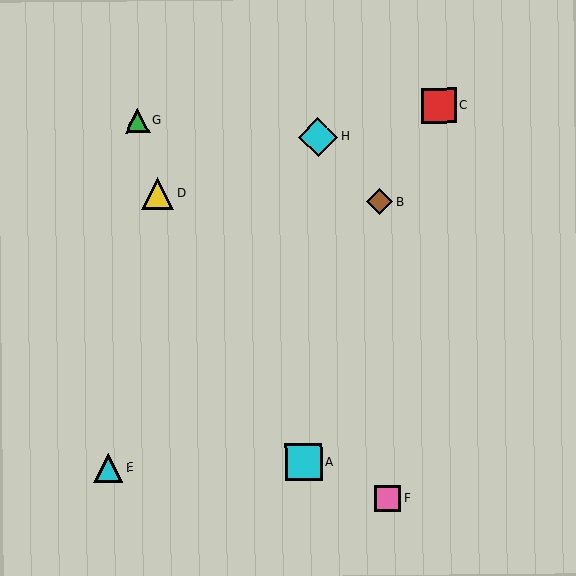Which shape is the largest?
The cyan diamond (labeled H) is the largest.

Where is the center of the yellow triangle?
The center of the yellow triangle is at (158, 193).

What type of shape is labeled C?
Shape C is a red square.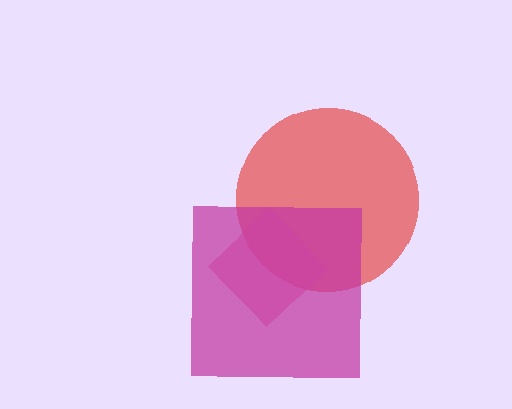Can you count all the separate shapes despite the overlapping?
Yes, there are 3 separate shapes.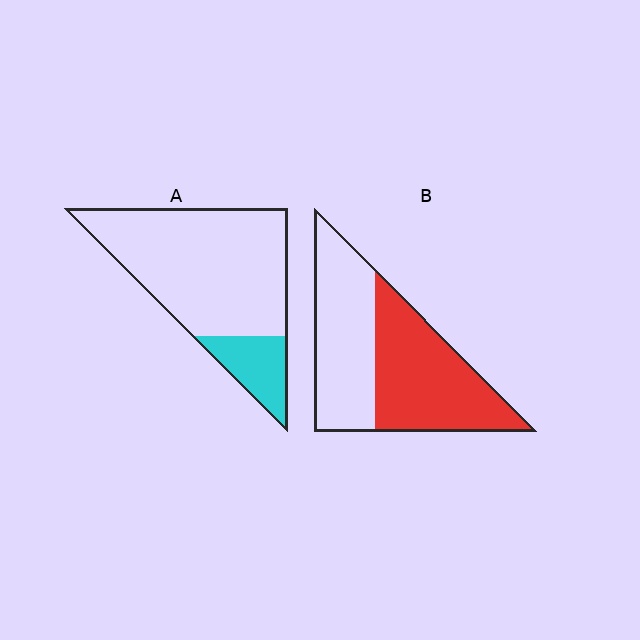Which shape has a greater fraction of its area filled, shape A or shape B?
Shape B.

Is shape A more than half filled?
No.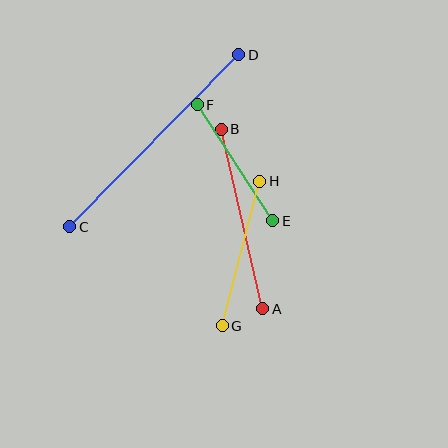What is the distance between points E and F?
The distance is approximately 138 pixels.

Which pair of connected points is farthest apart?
Points C and D are farthest apart.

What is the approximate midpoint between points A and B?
The midpoint is at approximately (242, 219) pixels.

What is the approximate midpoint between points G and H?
The midpoint is at approximately (241, 253) pixels.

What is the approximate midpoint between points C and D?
The midpoint is at approximately (154, 141) pixels.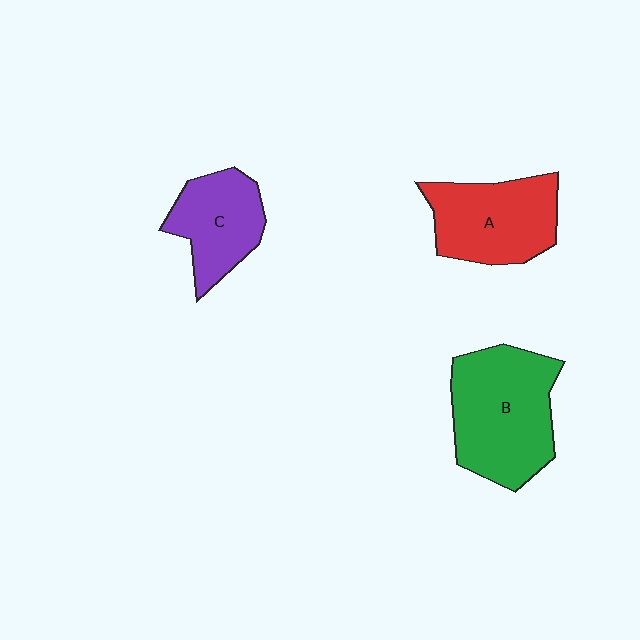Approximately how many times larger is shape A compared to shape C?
Approximately 1.2 times.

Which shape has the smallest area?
Shape C (purple).